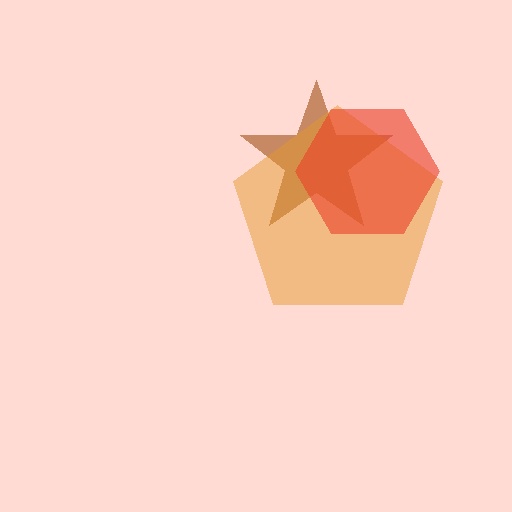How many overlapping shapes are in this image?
There are 3 overlapping shapes in the image.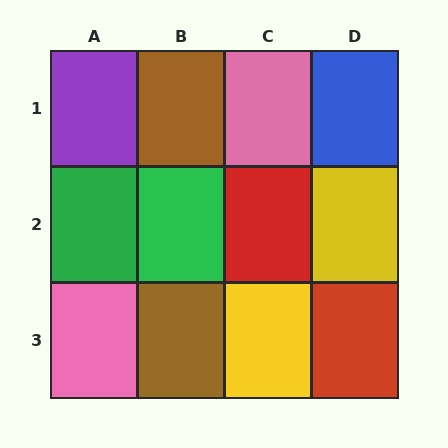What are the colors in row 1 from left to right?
Purple, brown, pink, blue.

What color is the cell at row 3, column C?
Yellow.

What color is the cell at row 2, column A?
Green.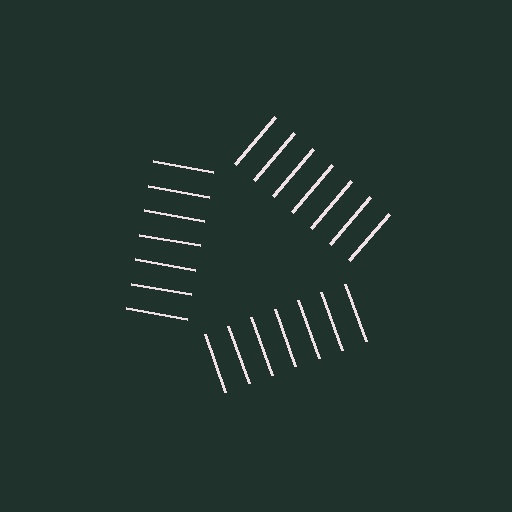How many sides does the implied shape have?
3 sides — the line-ends trace a triangle.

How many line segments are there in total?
21 — 7 along each of the 3 edges.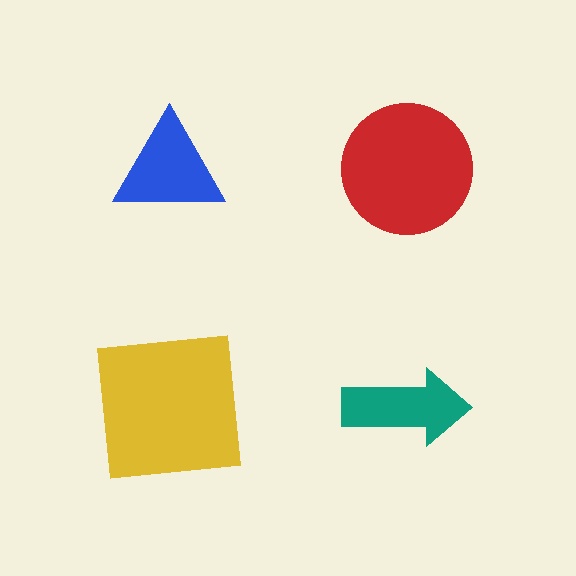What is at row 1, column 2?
A red circle.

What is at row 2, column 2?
A teal arrow.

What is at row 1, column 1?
A blue triangle.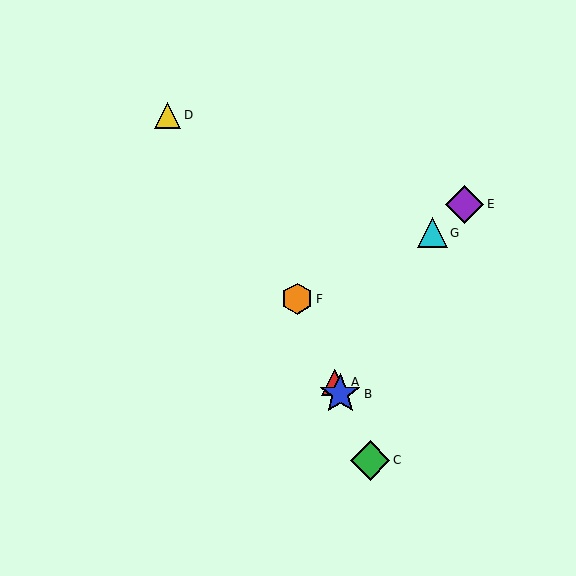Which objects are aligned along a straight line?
Objects A, B, C, F are aligned along a straight line.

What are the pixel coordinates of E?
Object E is at (465, 204).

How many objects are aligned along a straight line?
4 objects (A, B, C, F) are aligned along a straight line.